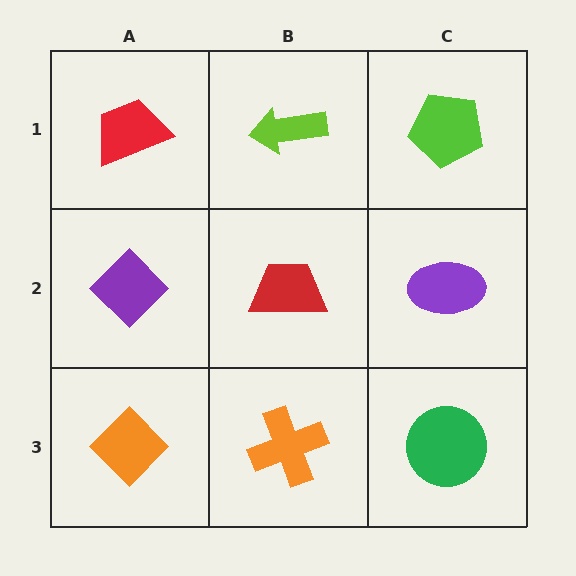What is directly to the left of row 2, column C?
A red trapezoid.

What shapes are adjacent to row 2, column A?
A red trapezoid (row 1, column A), an orange diamond (row 3, column A), a red trapezoid (row 2, column B).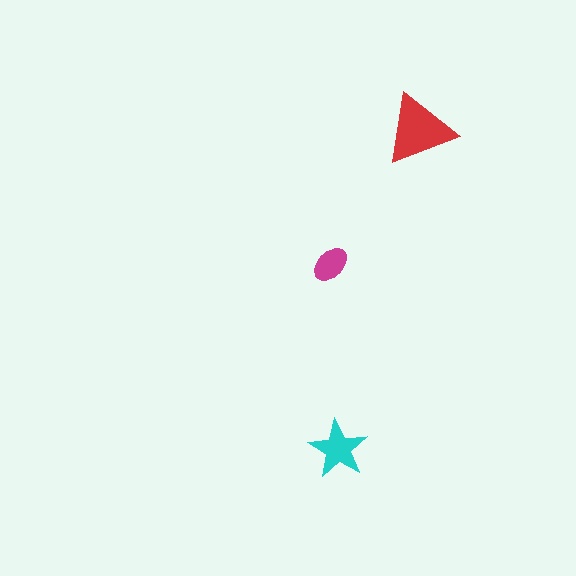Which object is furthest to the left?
The magenta ellipse is leftmost.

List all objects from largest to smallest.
The red triangle, the cyan star, the magenta ellipse.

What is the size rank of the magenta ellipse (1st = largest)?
3rd.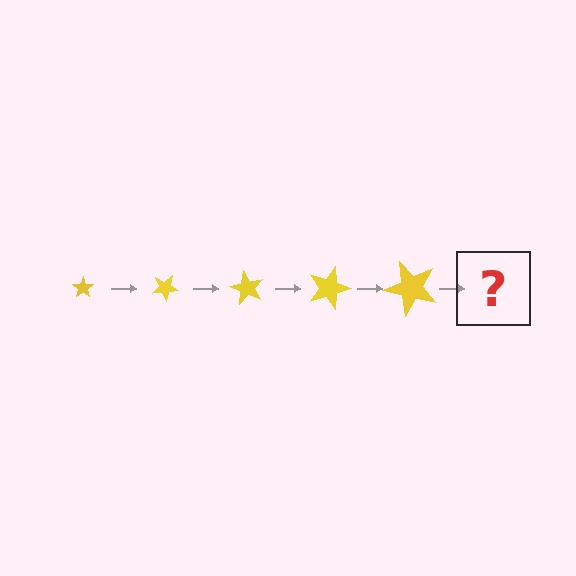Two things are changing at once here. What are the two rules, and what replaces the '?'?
The two rules are that the star grows larger each step and it rotates 30 degrees each step. The '?' should be a star, larger than the previous one and rotated 150 degrees from the start.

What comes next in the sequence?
The next element should be a star, larger than the previous one and rotated 150 degrees from the start.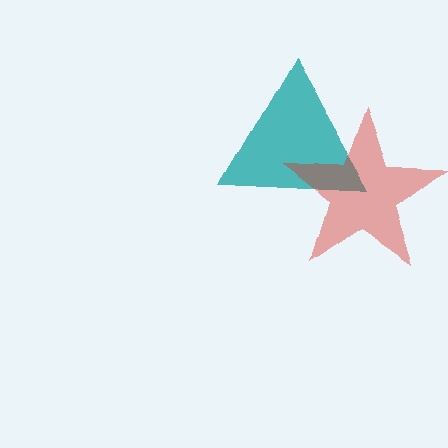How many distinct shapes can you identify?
There are 2 distinct shapes: a teal triangle, a red star.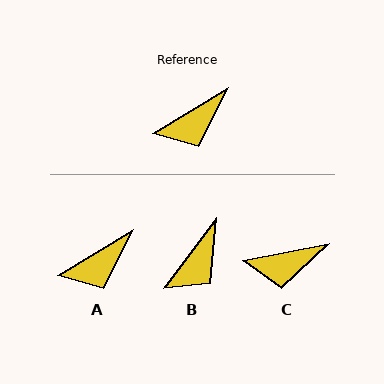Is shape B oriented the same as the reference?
No, it is off by about 22 degrees.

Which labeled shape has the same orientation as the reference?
A.